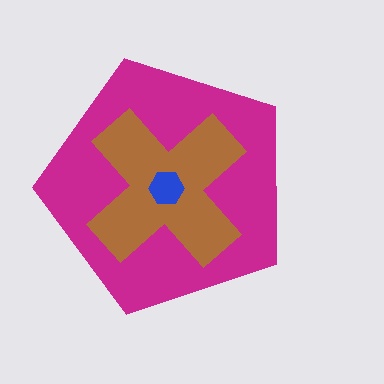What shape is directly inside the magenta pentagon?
The brown cross.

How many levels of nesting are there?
3.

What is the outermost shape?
The magenta pentagon.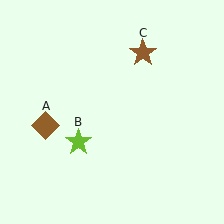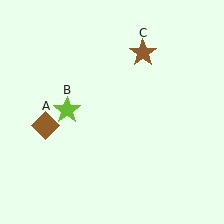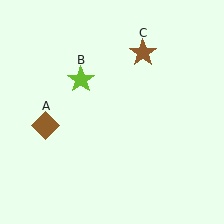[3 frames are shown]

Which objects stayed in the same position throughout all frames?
Brown diamond (object A) and brown star (object C) remained stationary.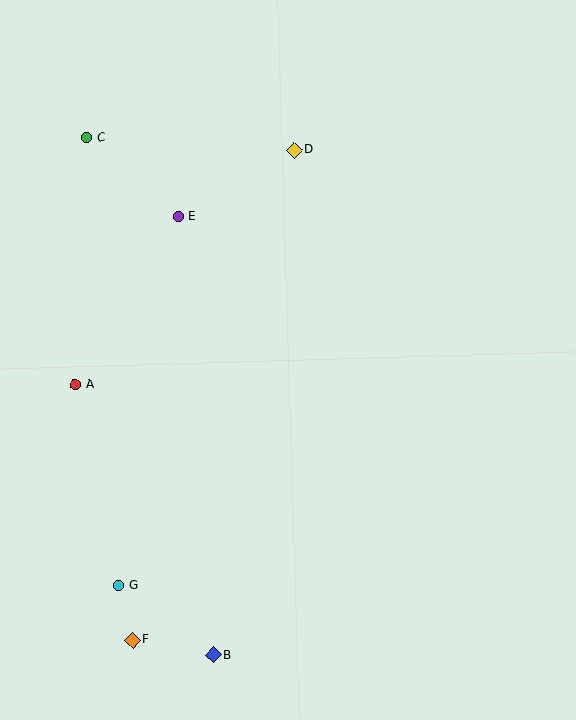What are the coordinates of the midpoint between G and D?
The midpoint between G and D is at (206, 368).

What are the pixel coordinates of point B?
Point B is at (213, 655).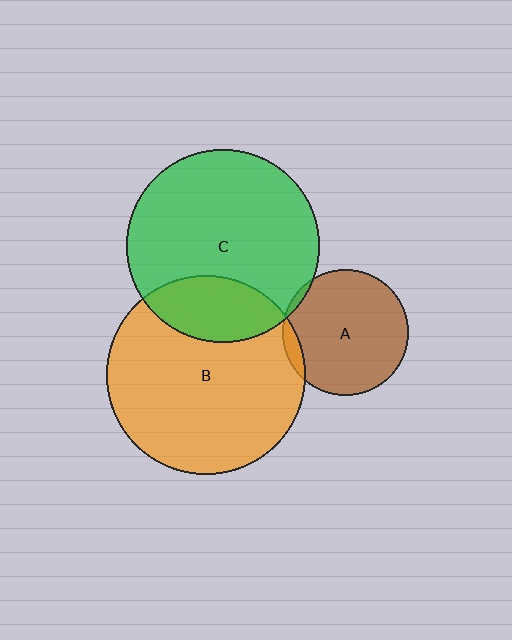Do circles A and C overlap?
Yes.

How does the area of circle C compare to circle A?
Approximately 2.3 times.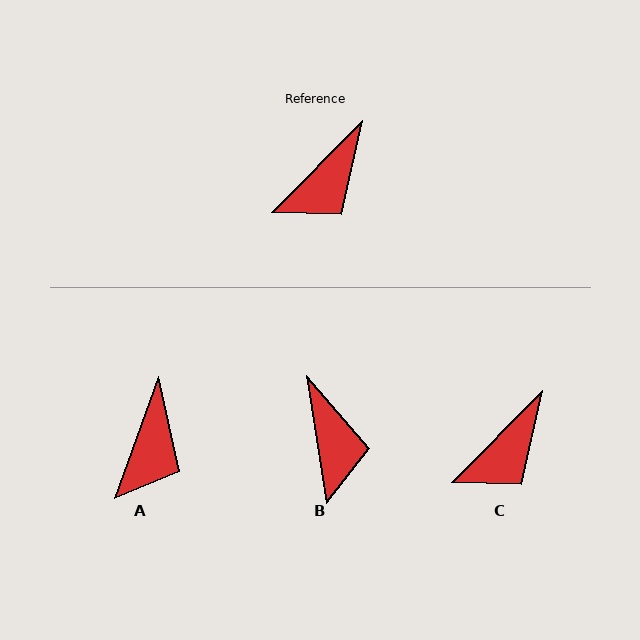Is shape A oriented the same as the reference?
No, it is off by about 25 degrees.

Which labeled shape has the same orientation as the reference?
C.